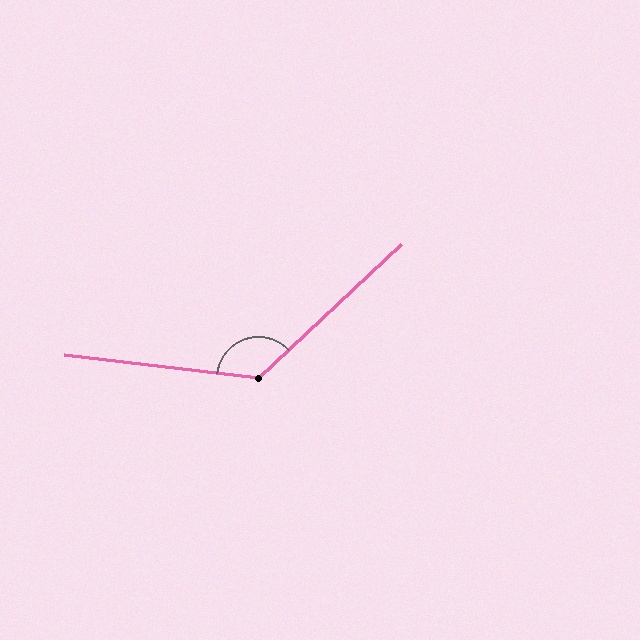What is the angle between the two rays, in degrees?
Approximately 130 degrees.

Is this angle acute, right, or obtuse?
It is obtuse.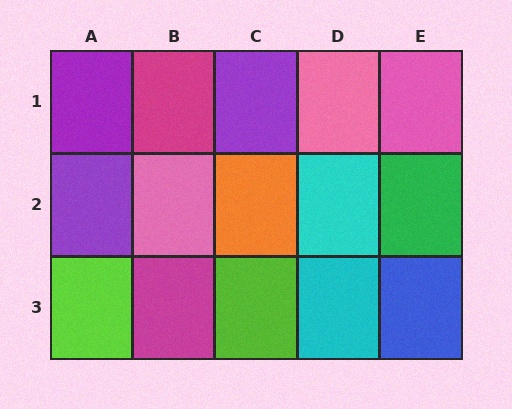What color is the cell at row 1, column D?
Pink.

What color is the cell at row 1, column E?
Pink.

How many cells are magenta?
2 cells are magenta.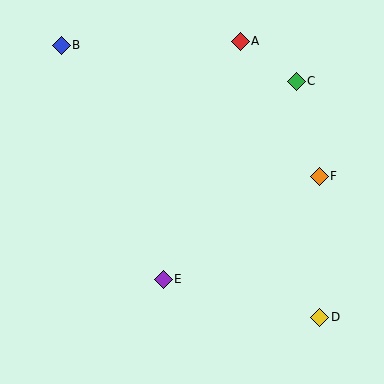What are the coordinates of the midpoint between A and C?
The midpoint between A and C is at (268, 61).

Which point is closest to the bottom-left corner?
Point E is closest to the bottom-left corner.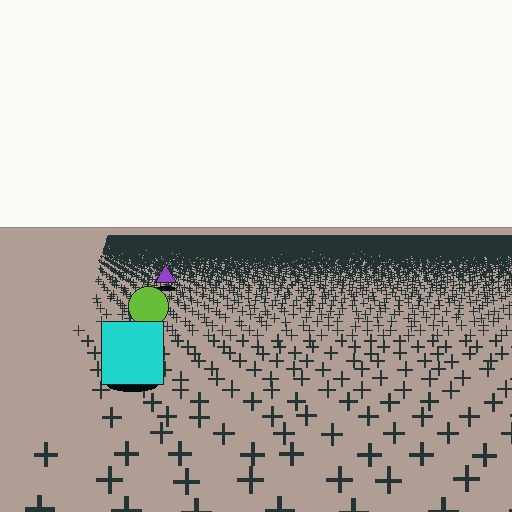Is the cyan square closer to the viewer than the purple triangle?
Yes. The cyan square is closer — you can tell from the texture gradient: the ground texture is coarser near it.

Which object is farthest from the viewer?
The purple triangle is farthest from the viewer. It appears smaller and the ground texture around it is denser.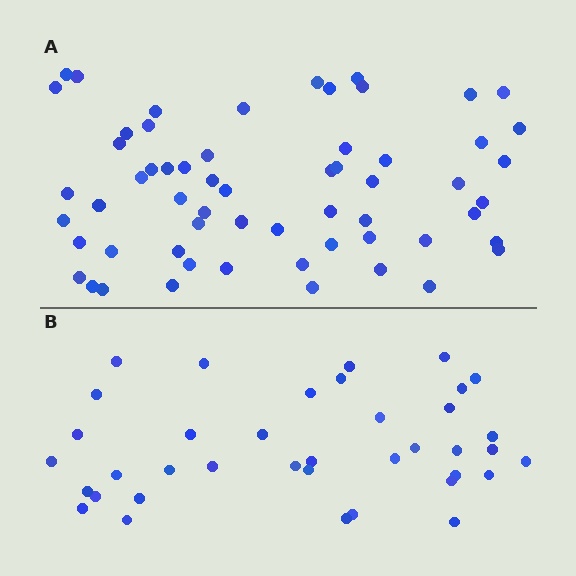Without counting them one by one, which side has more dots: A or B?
Region A (the top region) has more dots.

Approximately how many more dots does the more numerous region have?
Region A has approximately 20 more dots than region B.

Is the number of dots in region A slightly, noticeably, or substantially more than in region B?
Region A has substantially more. The ratio is roughly 1.6 to 1.